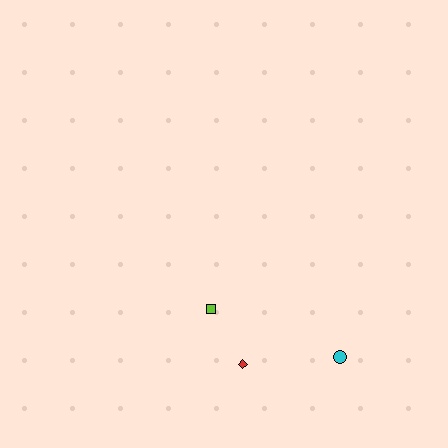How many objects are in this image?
There are 3 objects.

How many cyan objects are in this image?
There is 1 cyan object.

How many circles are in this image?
There is 1 circle.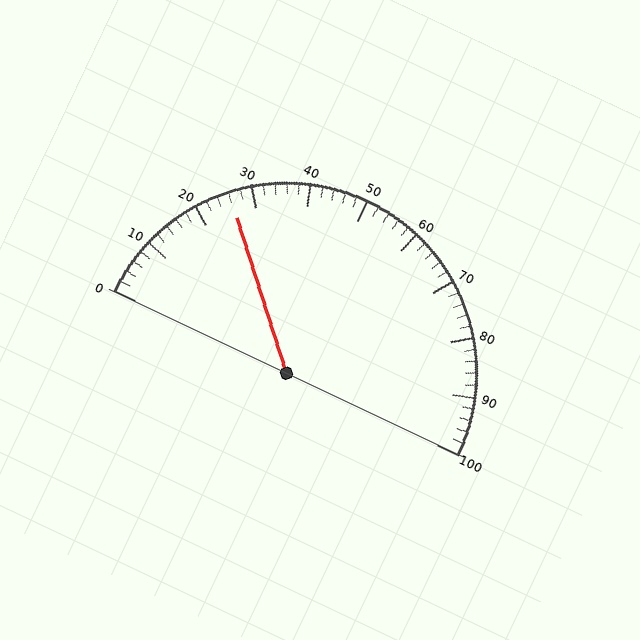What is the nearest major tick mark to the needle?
The nearest major tick mark is 30.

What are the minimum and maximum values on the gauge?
The gauge ranges from 0 to 100.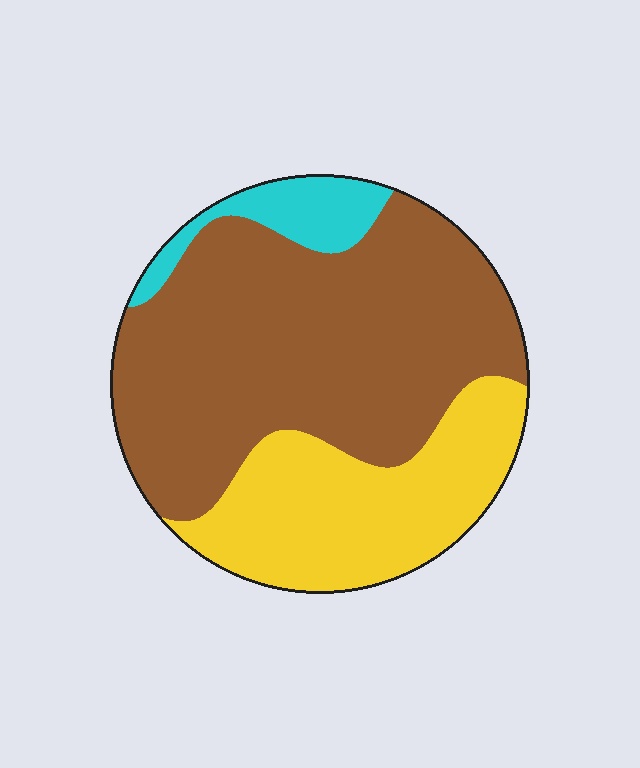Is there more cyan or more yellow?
Yellow.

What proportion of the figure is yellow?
Yellow covers 30% of the figure.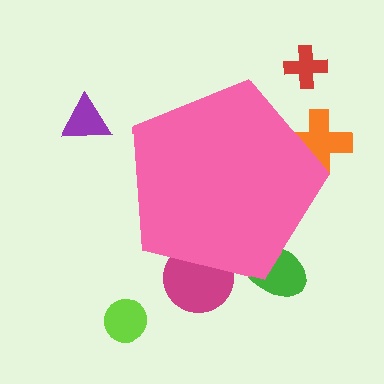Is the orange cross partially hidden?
Yes, the orange cross is partially hidden behind the pink pentagon.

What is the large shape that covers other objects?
A pink pentagon.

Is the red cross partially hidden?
No, the red cross is fully visible.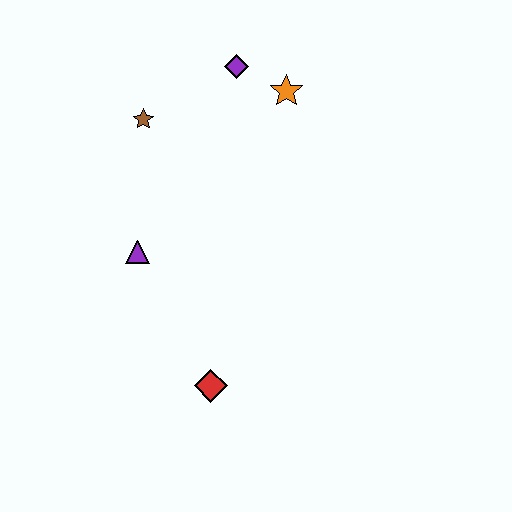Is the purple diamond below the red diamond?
No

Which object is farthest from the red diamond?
The purple diamond is farthest from the red diamond.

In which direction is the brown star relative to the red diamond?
The brown star is above the red diamond.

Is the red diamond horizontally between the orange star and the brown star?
Yes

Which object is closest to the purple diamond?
The orange star is closest to the purple diamond.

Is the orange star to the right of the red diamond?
Yes